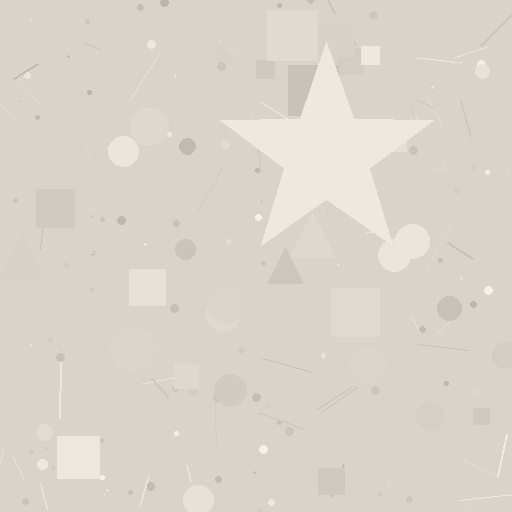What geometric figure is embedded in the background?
A star is embedded in the background.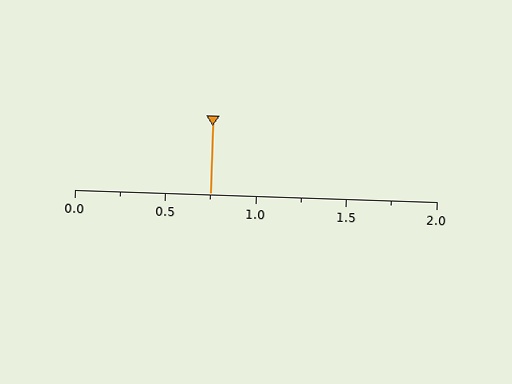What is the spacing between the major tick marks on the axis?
The major ticks are spaced 0.5 apart.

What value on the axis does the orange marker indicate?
The marker indicates approximately 0.75.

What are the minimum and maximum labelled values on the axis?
The axis runs from 0.0 to 2.0.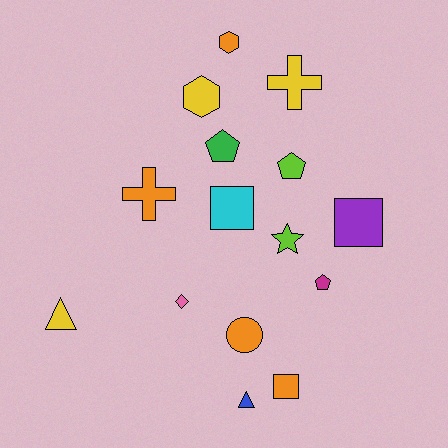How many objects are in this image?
There are 15 objects.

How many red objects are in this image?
There are no red objects.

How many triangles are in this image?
There are 2 triangles.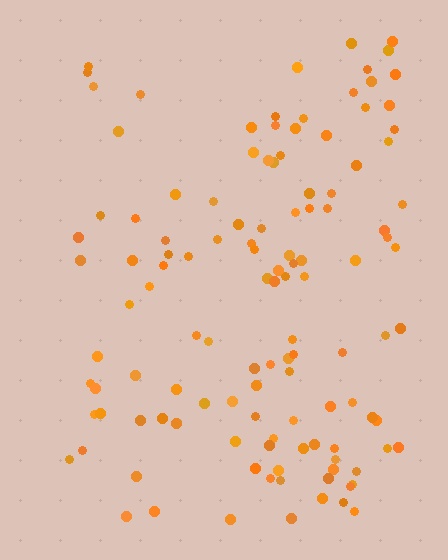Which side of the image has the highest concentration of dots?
The right.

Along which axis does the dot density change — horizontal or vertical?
Horizontal.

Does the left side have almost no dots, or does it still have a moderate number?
Still a moderate number, just noticeably fewer than the right.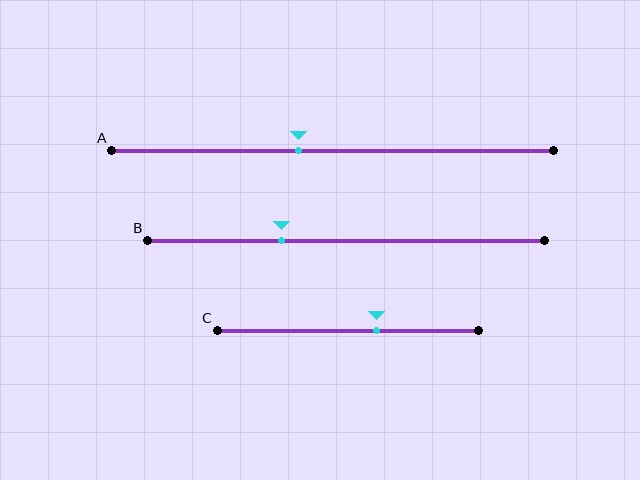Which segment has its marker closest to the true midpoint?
Segment A has its marker closest to the true midpoint.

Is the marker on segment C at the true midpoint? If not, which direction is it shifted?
No, the marker on segment C is shifted to the right by about 11% of the segment length.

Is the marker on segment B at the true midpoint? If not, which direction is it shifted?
No, the marker on segment B is shifted to the left by about 16% of the segment length.